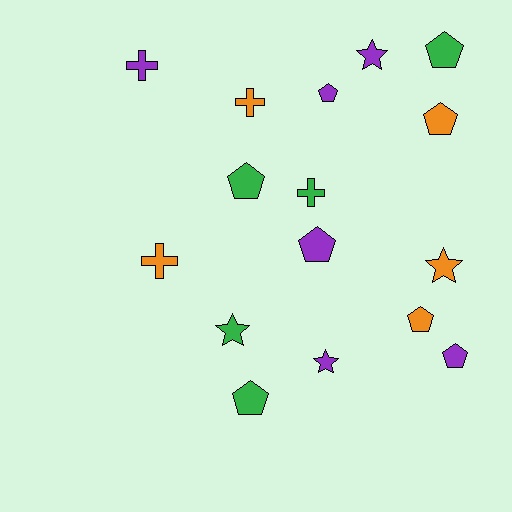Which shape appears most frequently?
Pentagon, with 8 objects.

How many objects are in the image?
There are 16 objects.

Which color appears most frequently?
Purple, with 6 objects.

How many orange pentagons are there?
There are 2 orange pentagons.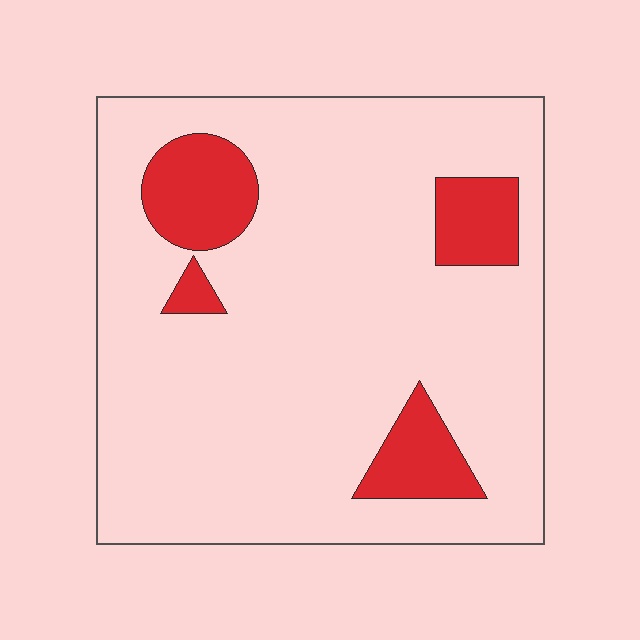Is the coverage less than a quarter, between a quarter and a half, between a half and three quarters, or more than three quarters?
Less than a quarter.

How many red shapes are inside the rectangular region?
4.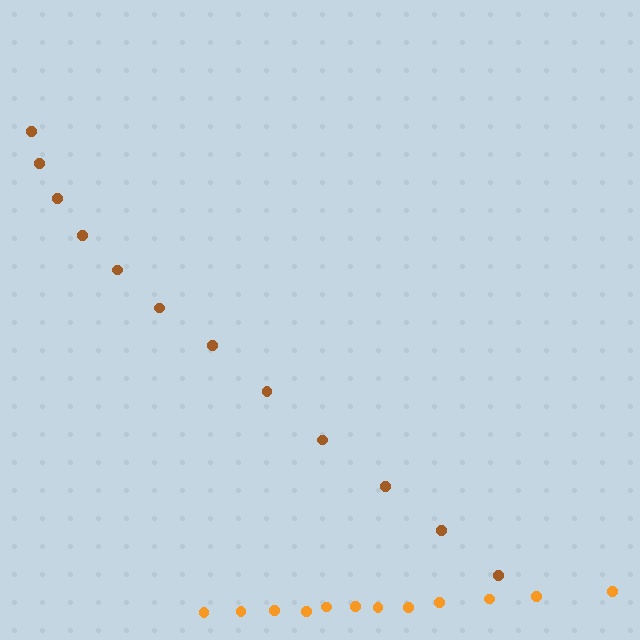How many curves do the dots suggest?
There are 2 distinct paths.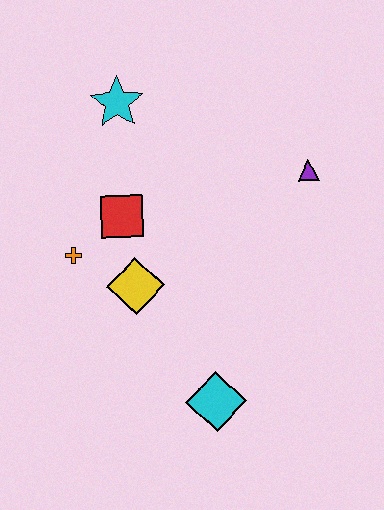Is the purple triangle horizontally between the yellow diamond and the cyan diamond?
No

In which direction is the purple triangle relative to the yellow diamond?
The purple triangle is to the right of the yellow diamond.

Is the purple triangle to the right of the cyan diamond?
Yes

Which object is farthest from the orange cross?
The purple triangle is farthest from the orange cross.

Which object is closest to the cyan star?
The red square is closest to the cyan star.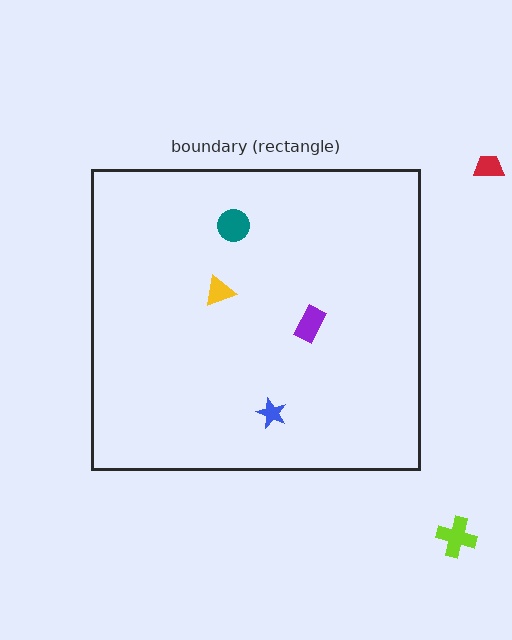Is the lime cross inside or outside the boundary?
Outside.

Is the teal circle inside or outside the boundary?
Inside.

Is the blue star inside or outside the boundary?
Inside.